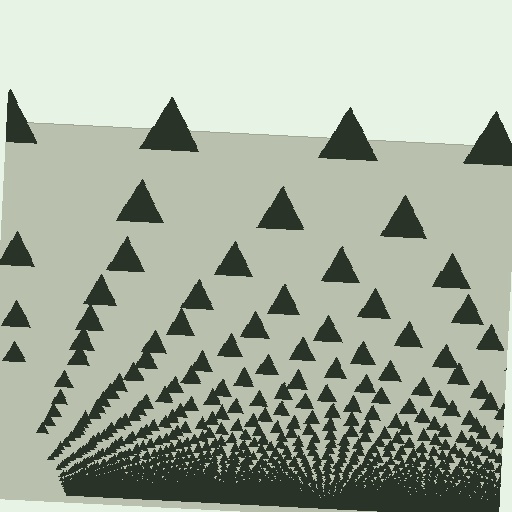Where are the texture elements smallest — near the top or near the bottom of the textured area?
Near the bottom.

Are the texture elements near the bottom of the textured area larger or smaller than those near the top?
Smaller. The gradient is inverted — elements near the bottom are smaller and denser.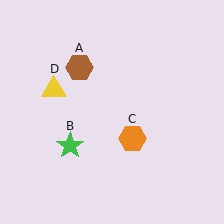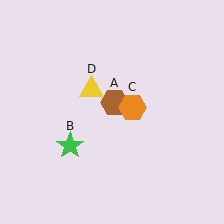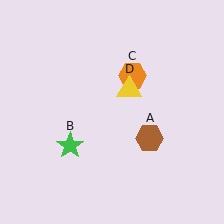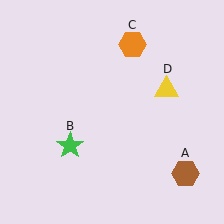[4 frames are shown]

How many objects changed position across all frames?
3 objects changed position: brown hexagon (object A), orange hexagon (object C), yellow triangle (object D).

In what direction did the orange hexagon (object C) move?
The orange hexagon (object C) moved up.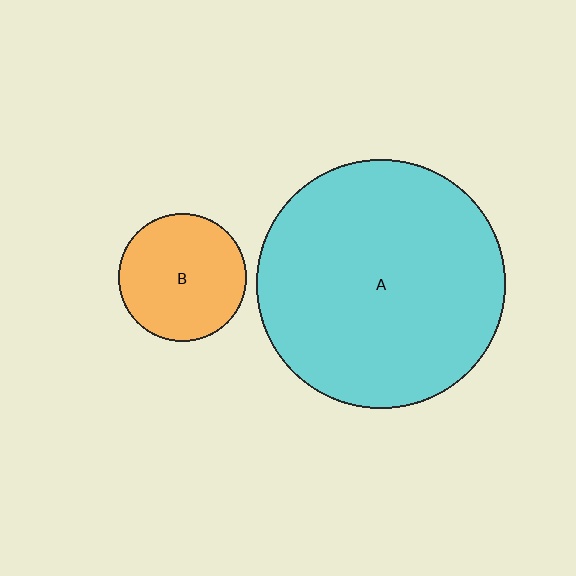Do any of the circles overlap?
No, none of the circles overlap.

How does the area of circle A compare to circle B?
Approximately 3.8 times.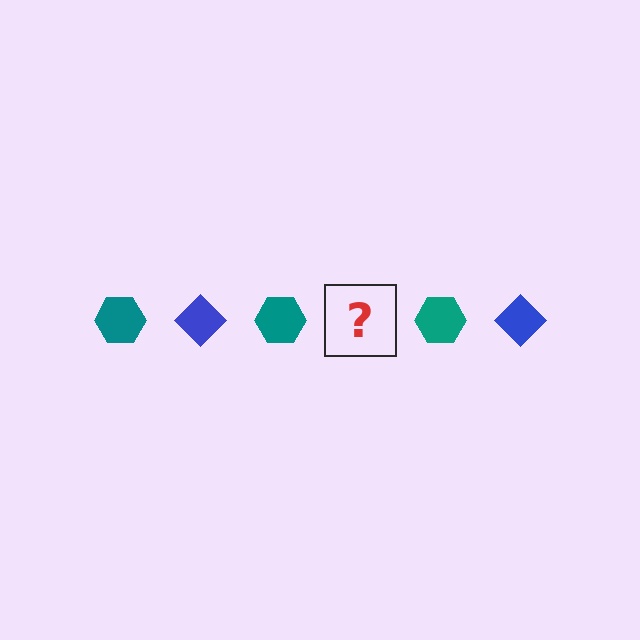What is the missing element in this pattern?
The missing element is a blue diamond.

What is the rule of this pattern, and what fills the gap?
The rule is that the pattern alternates between teal hexagon and blue diamond. The gap should be filled with a blue diamond.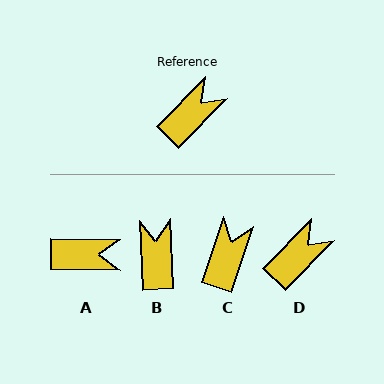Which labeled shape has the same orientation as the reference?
D.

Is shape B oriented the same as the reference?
No, it is off by about 48 degrees.